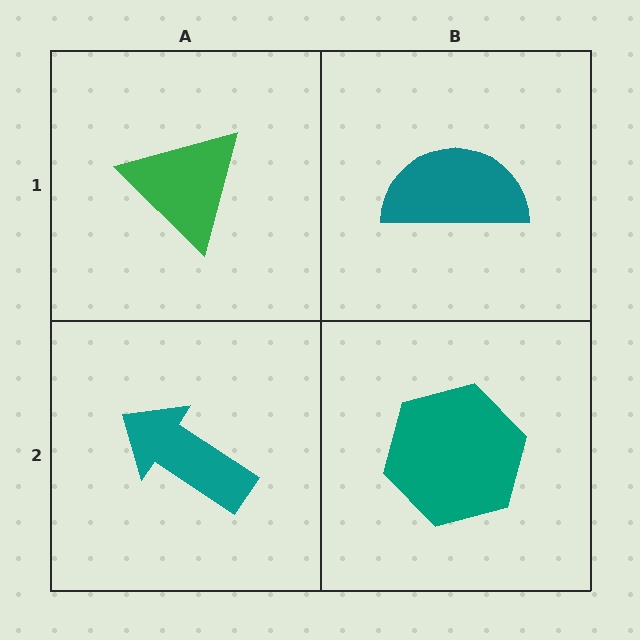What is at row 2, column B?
A teal hexagon.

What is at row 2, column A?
A teal arrow.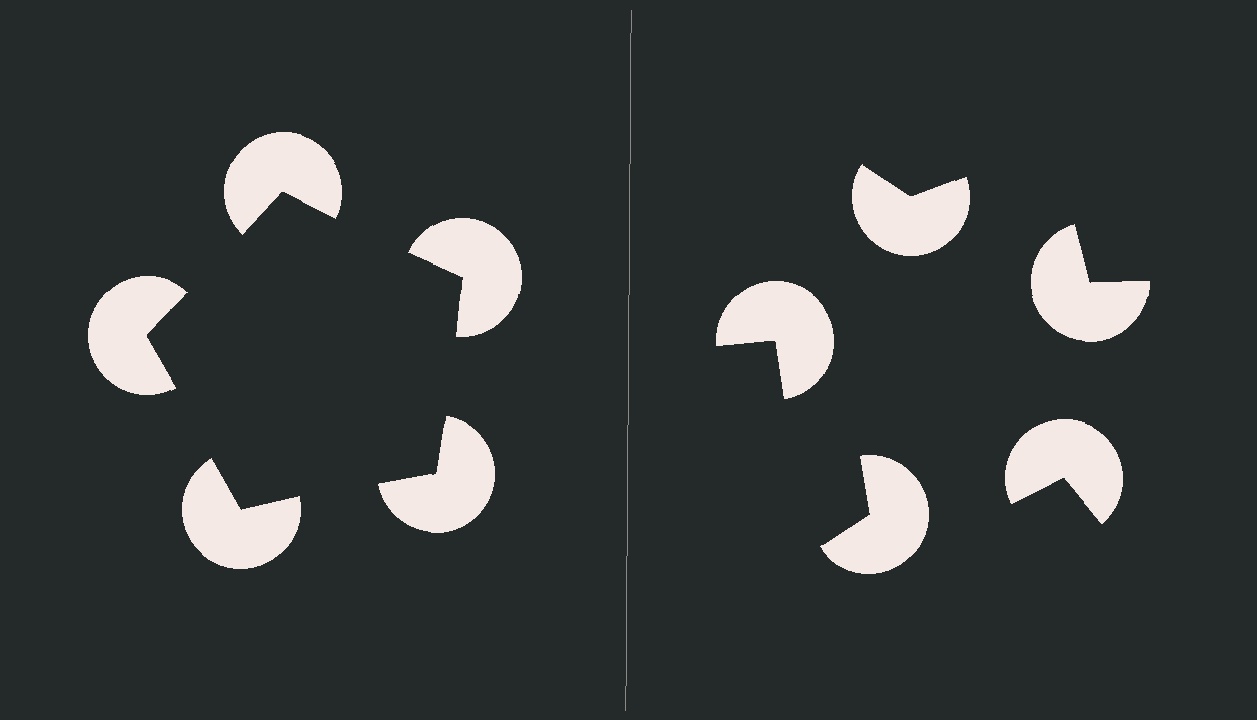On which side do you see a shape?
An illusory pentagon appears on the left side. On the right side the wedge cuts are rotated, so no coherent shape forms.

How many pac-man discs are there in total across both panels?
10 — 5 on each side.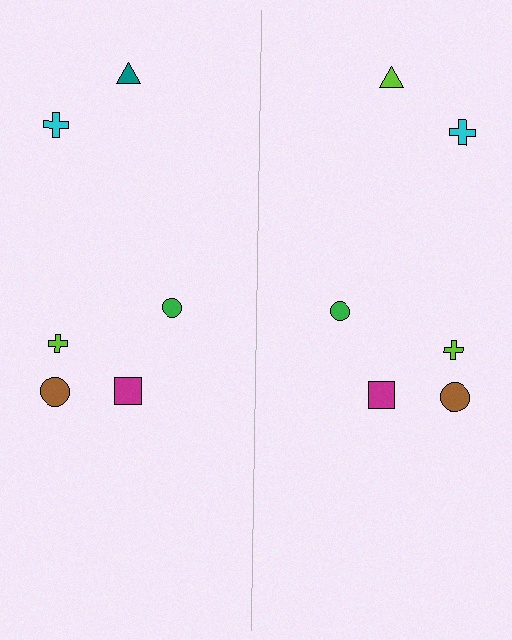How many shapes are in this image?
There are 12 shapes in this image.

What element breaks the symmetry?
The lime triangle on the right side breaks the symmetry — its mirror counterpart is teal.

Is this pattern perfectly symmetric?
No, the pattern is not perfectly symmetric. The lime triangle on the right side breaks the symmetry — its mirror counterpart is teal.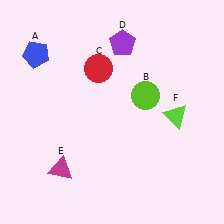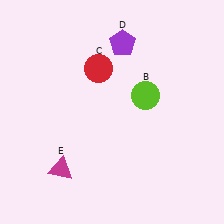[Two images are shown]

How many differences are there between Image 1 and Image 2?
There are 2 differences between the two images.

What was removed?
The blue pentagon (A), the lime triangle (F) were removed in Image 2.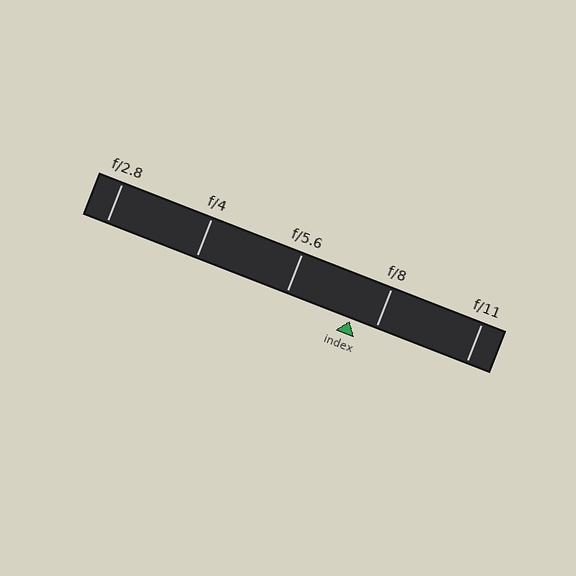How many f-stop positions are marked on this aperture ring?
There are 5 f-stop positions marked.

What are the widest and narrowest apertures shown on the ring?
The widest aperture shown is f/2.8 and the narrowest is f/11.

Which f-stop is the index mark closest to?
The index mark is closest to f/8.